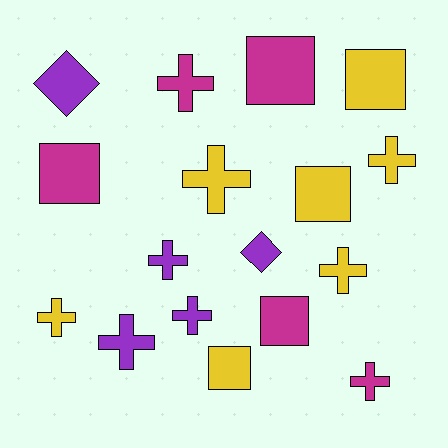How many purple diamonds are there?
There are 2 purple diamonds.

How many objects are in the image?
There are 17 objects.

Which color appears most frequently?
Yellow, with 7 objects.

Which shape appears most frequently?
Cross, with 9 objects.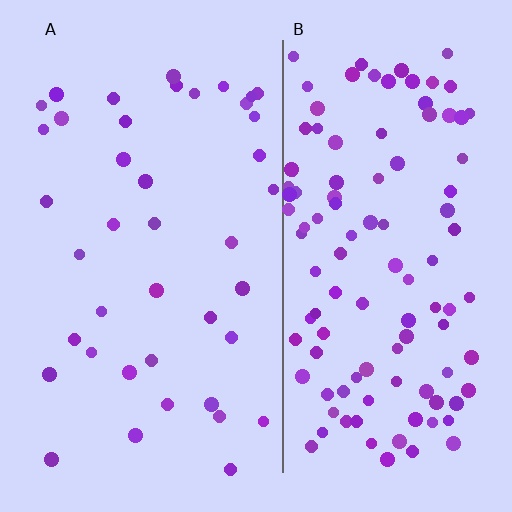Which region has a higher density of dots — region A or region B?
B (the right).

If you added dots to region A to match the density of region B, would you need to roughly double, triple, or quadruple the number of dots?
Approximately triple.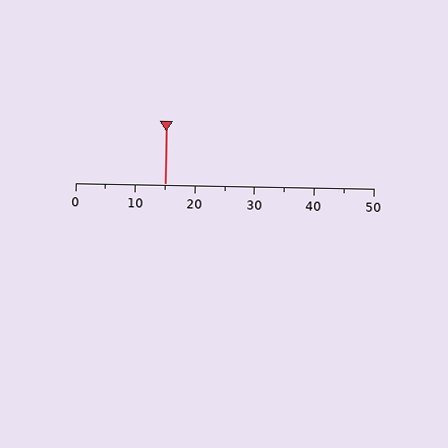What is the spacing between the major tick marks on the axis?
The major ticks are spaced 10 apart.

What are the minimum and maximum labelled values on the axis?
The axis runs from 0 to 50.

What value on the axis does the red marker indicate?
The marker indicates approximately 15.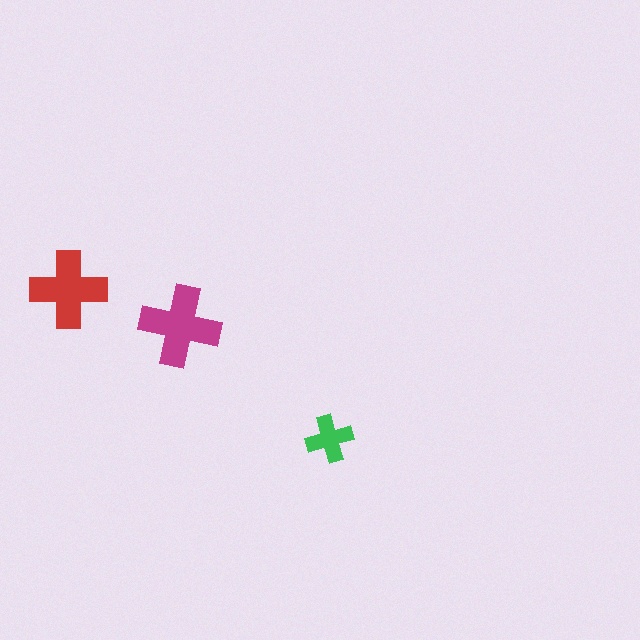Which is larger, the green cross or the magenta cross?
The magenta one.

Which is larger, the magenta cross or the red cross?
The magenta one.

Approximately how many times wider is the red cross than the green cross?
About 1.5 times wider.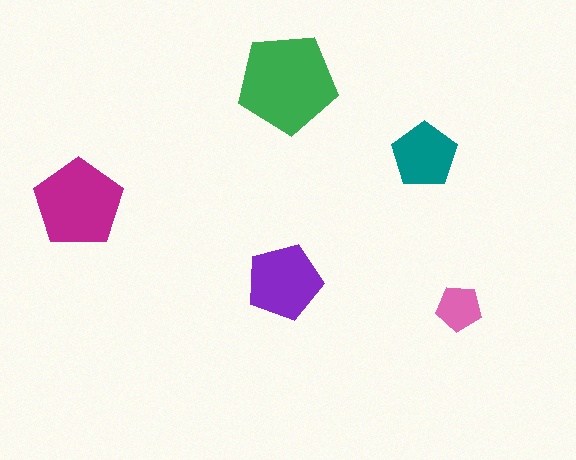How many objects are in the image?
There are 5 objects in the image.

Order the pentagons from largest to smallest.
the green one, the magenta one, the purple one, the teal one, the pink one.